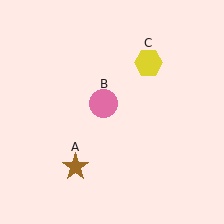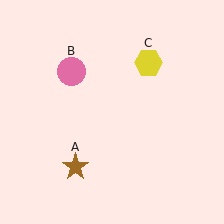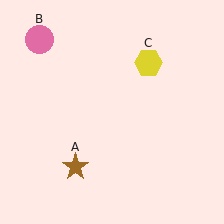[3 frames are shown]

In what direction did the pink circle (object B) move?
The pink circle (object B) moved up and to the left.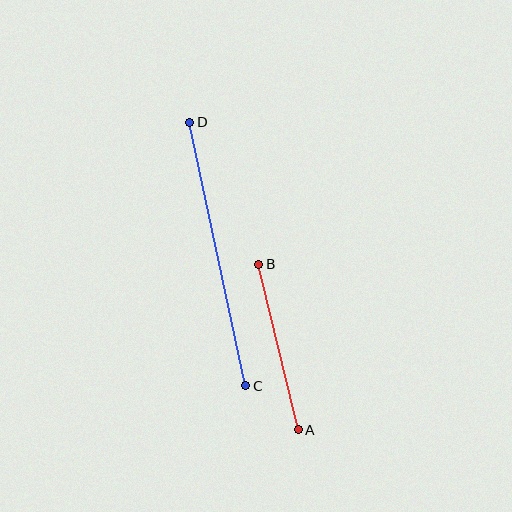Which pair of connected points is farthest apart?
Points C and D are farthest apart.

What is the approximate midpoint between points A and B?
The midpoint is at approximately (279, 347) pixels.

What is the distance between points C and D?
The distance is approximately 270 pixels.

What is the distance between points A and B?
The distance is approximately 170 pixels.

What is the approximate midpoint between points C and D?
The midpoint is at approximately (218, 254) pixels.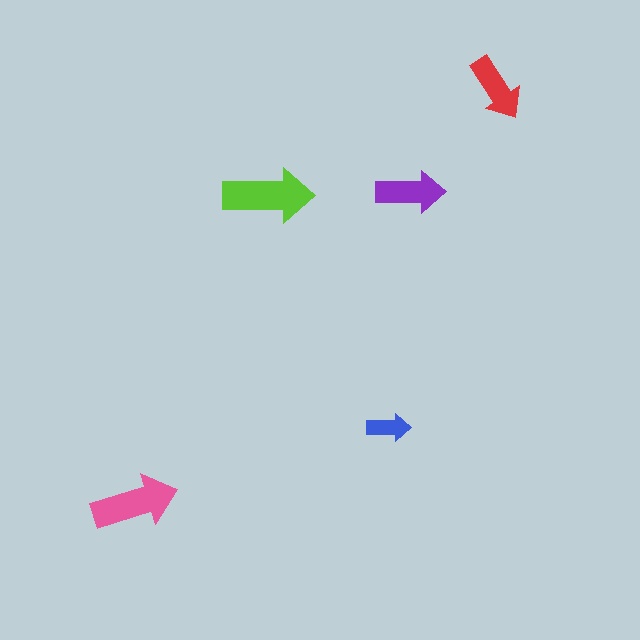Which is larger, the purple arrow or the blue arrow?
The purple one.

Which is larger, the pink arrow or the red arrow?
The pink one.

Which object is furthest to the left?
The pink arrow is leftmost.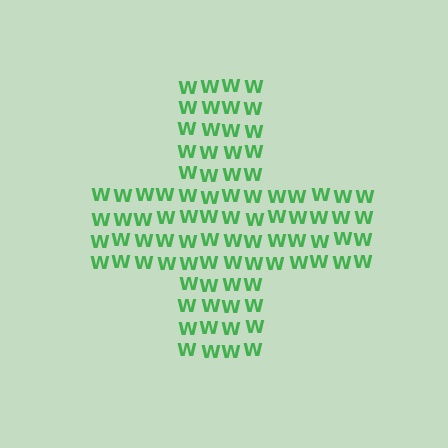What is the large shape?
The large shape is a cross.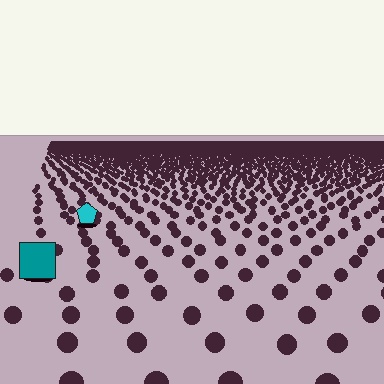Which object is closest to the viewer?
The teal square is closest. The texture marks near it are larger and more spread out.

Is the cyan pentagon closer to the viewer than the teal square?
No. The teal square is closer — you can tell from the texture gradient: the ground texture is coarser near it.